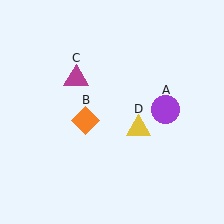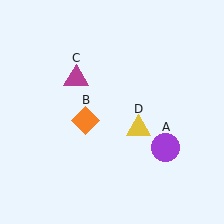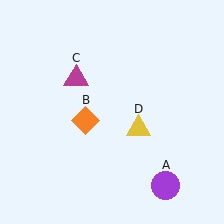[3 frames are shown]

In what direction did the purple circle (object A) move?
The purple circle (object A) moved down.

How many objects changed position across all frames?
1 object changed position: purple circle (object A).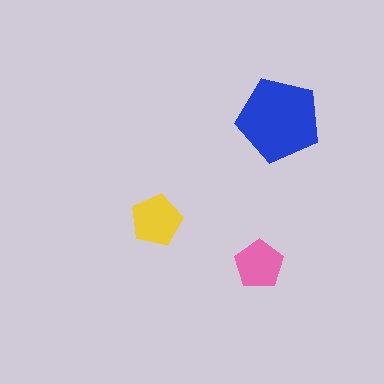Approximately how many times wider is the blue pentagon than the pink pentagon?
About 1.5 times wider.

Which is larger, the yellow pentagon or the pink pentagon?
The yellow one.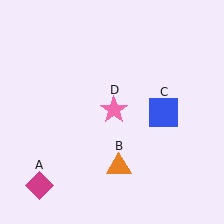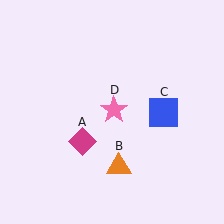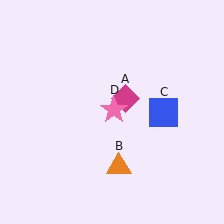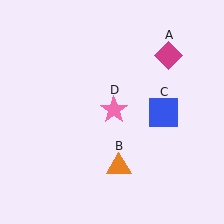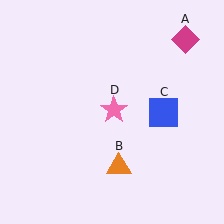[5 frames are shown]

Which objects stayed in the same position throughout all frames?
Orange triangle (object B) and blue square (object C) and pink star (object D) remained stationary.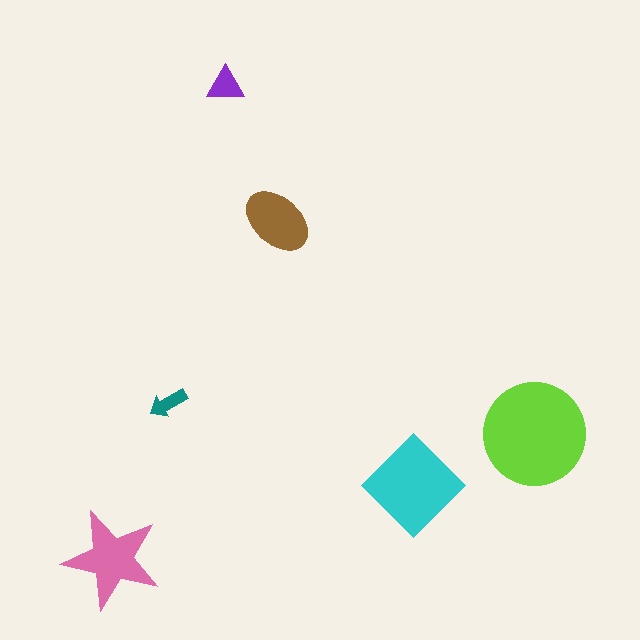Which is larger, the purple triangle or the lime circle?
The lime circle.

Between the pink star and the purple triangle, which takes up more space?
The pink star.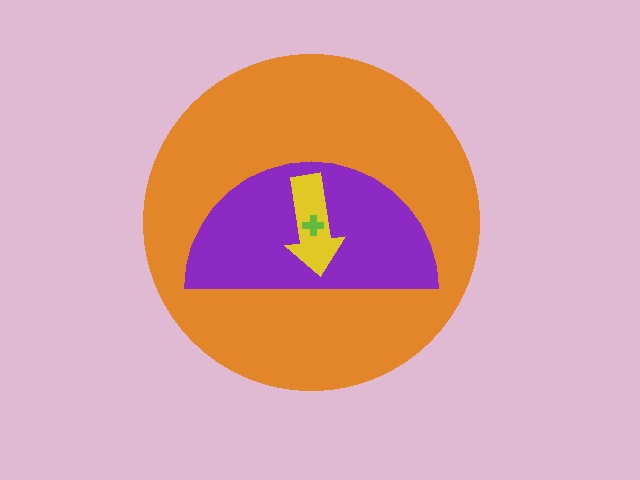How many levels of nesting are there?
4.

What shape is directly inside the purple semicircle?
The yellow arrow.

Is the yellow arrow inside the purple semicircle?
Yes.